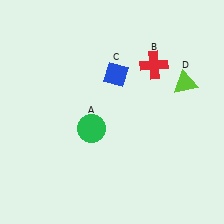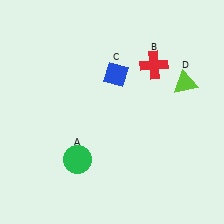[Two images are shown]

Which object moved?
The green circle (A) moved down.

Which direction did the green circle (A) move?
The green circle (A) moved down.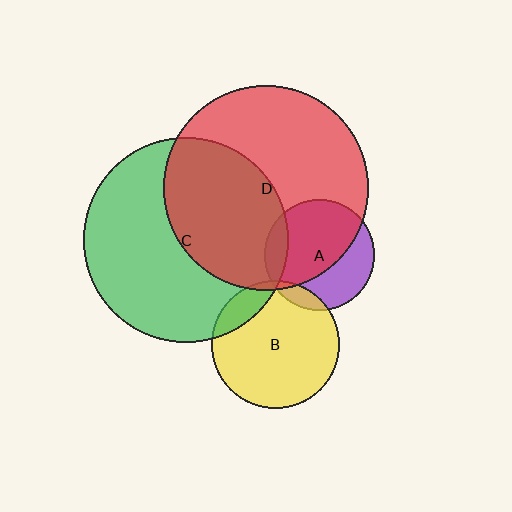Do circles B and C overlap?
Yes.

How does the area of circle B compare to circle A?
Approximately 1.3 times.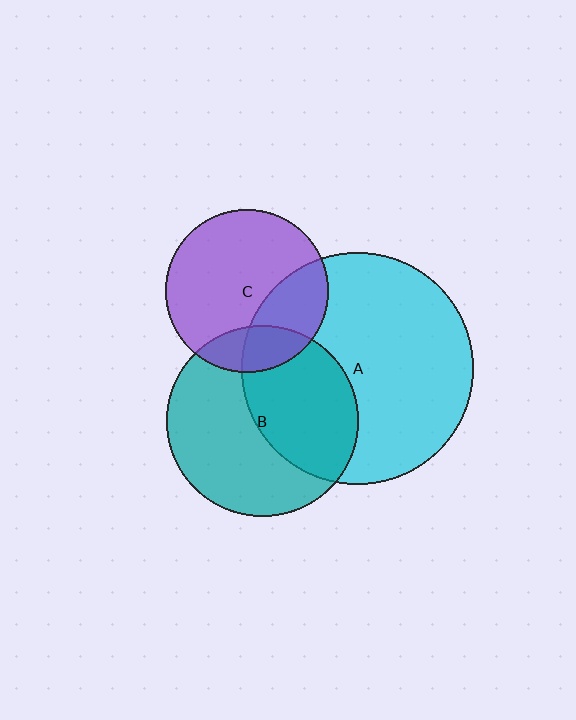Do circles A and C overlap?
Yes.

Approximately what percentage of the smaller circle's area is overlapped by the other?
Approximately 30%.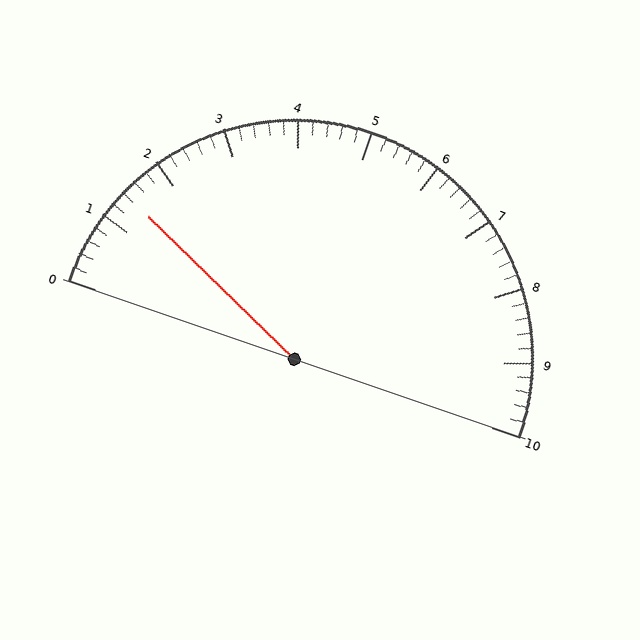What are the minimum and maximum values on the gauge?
The gauge ranges from 0 to 10.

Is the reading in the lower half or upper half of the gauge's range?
The reading is in the lower half of the range (0 to 10).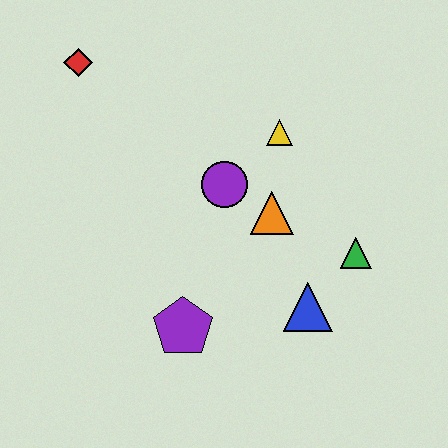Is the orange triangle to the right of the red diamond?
Yes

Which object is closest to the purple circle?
The orange triangle is closest to the purple circle.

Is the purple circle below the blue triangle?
No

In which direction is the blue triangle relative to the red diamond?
The blue triangle is below the red diamond.